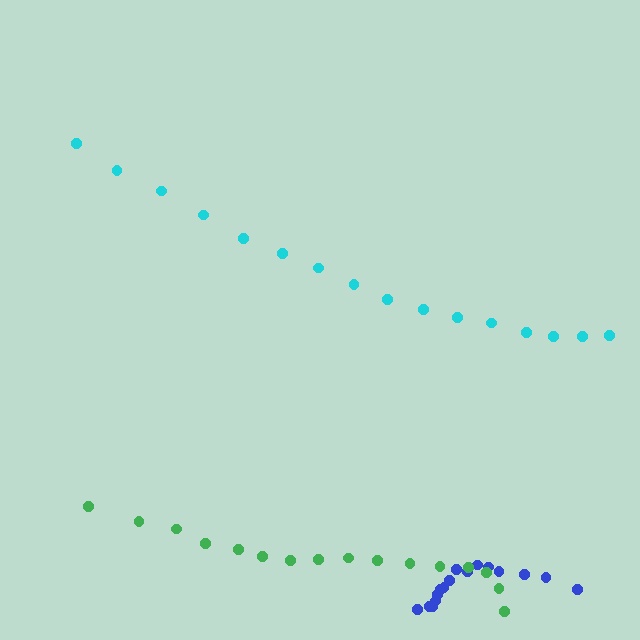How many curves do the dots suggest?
There are 3 distinct paths.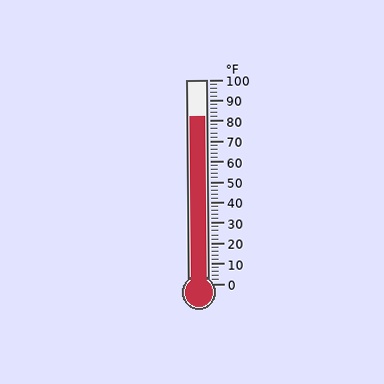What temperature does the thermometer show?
The thermometer shows approximately 82°F.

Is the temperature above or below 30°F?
The temperature is above 30°F.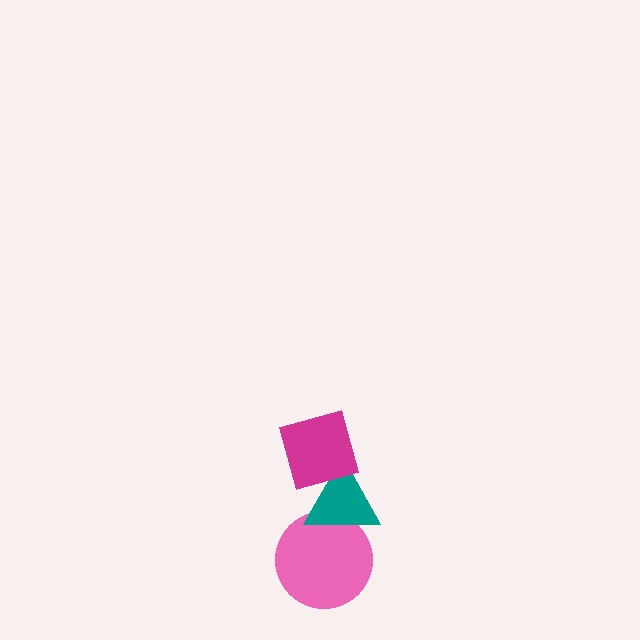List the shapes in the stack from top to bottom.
From top to bottom: the magenta diamond, the teal triangle, the pink circle.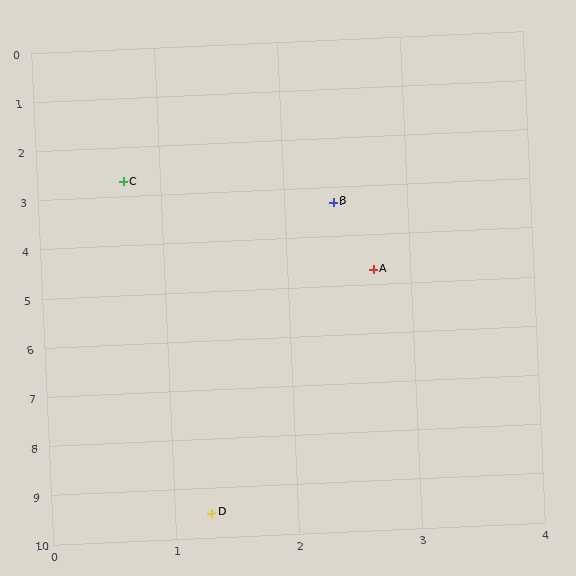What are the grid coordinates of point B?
Point B is at approximately (2.4, 3.3).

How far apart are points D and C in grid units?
Points D and C are about 6.8 grid units apart.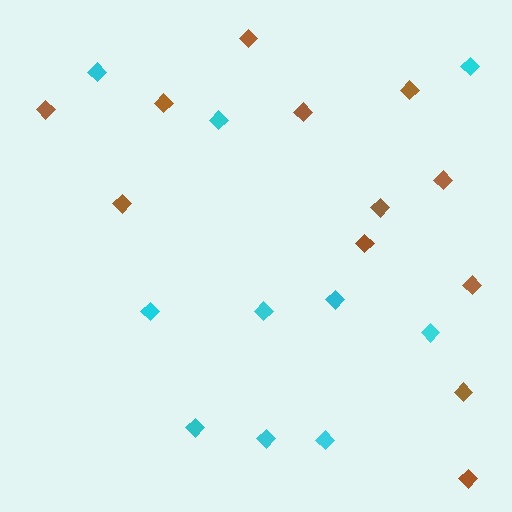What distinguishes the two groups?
There are 2 groups: one group of cyan diamonds (10) and one group of brown diamonds (12).